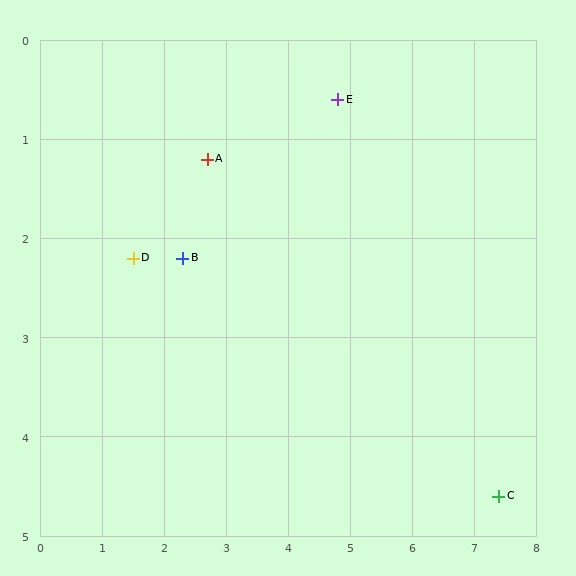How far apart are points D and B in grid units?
Points D and B are about 0.8 grid units apart.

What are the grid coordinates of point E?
Point E is at approximately (4.8, 0.6).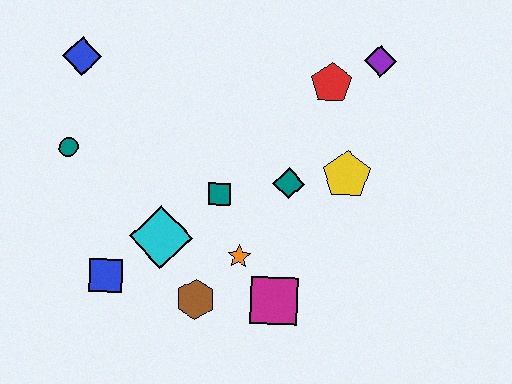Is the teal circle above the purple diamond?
No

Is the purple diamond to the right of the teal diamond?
Yes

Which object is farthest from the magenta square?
The blue diamond is farthest from the magenta square.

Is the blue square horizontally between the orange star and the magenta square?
No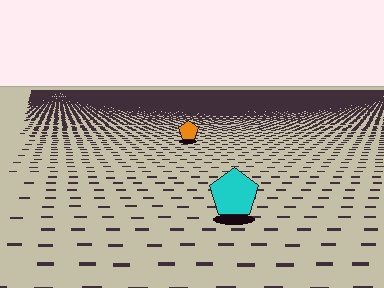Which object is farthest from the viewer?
The orange pentagon is farthest from the viewer. It appears smaller and the ground texture around it is denser.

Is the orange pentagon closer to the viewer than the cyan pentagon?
No. The cyan pentagon is closer — you can tell from the texture gradient: the ground texture is coarser near it.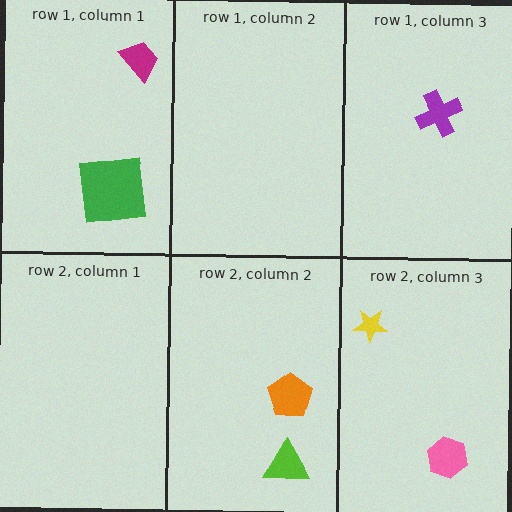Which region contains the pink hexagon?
The row 2, column 3 region.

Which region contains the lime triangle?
The row 2, column 2 region.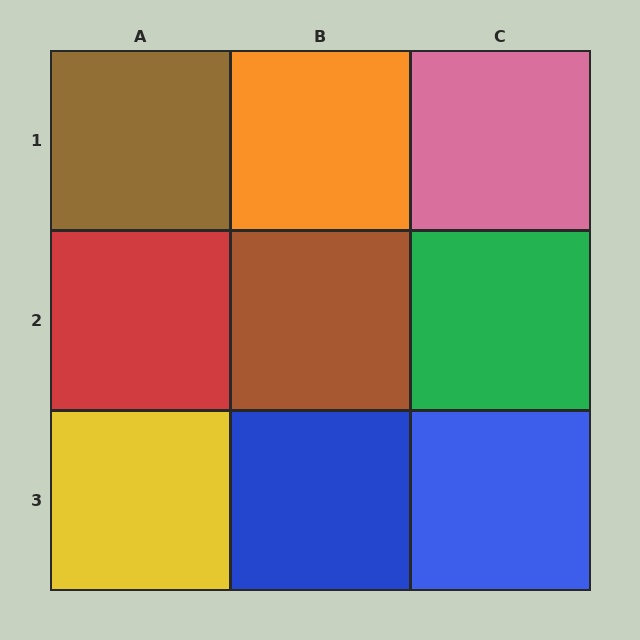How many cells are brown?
2 cells are brown.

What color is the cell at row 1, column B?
Orange.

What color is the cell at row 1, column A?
Brown.